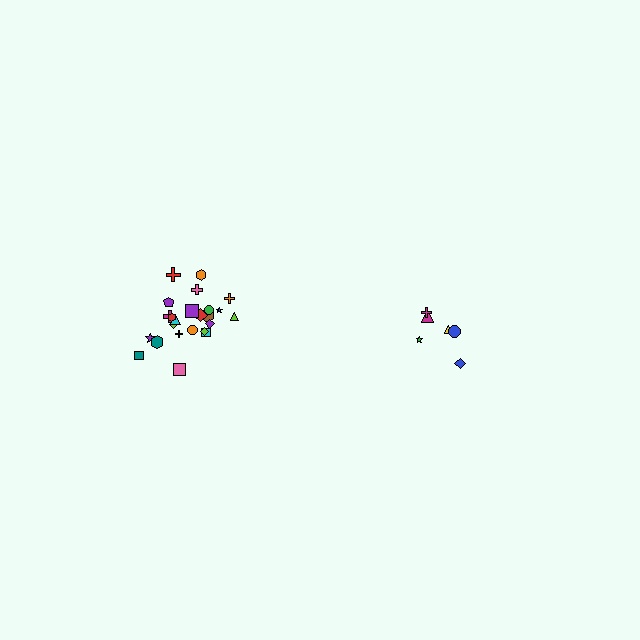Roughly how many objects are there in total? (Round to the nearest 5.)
Roughly 30 objects in total.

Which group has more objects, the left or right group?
The left group.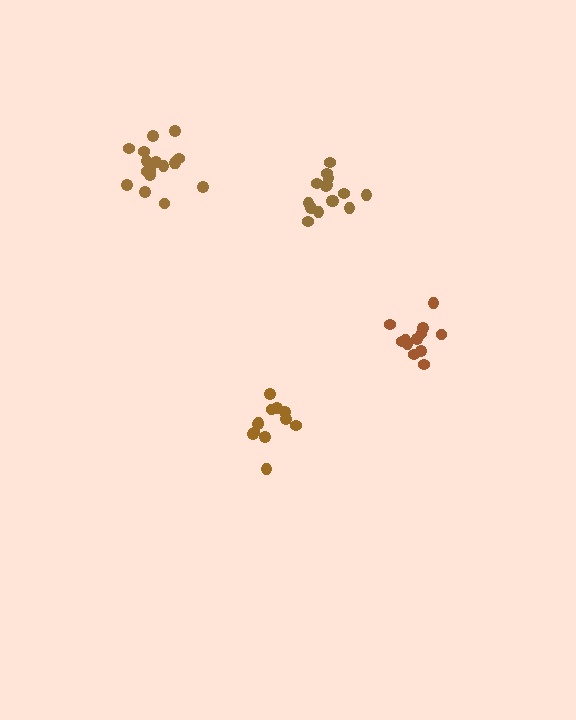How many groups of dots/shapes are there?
There are 4 groups.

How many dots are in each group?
Group 1: 17 dots, Group 2: 15 dots, Group 3: 12 dots, Group 4: 12 dots (56 total).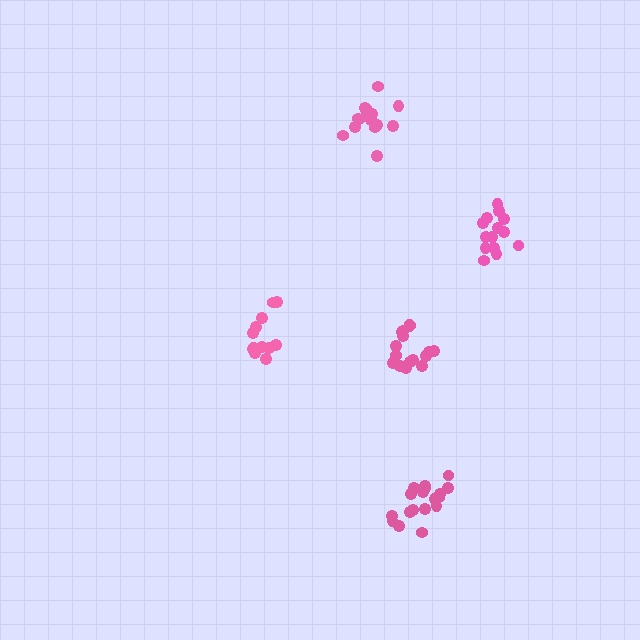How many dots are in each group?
Group 1: 12 dots, Group 2: 14 dots, Group 3: 17 dots, Group 4: 15 dots, Group 5: 18 dots (76 total).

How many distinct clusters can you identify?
There are 5 distinct clusters.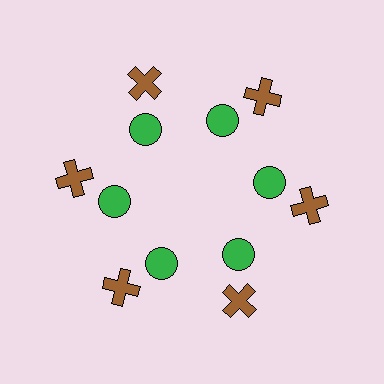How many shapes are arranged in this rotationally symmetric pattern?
There are 12 shapes, arranged in 6 groups of 2.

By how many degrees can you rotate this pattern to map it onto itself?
The pattern maps onto itself every 60 degrees of rotation.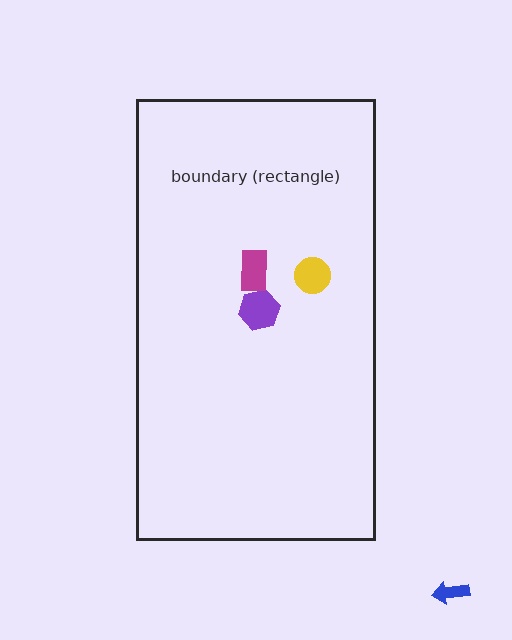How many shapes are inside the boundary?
3 inside, 1 outside.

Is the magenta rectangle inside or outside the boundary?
Inside.